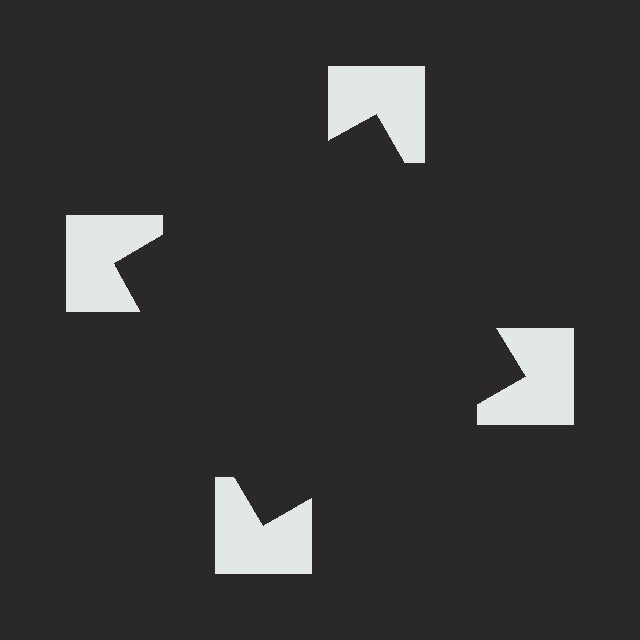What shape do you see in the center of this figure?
An illusory square — its edges are inferred from the aligned wedge cuts in the notched squares, not physically drawn.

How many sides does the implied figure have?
4 sides.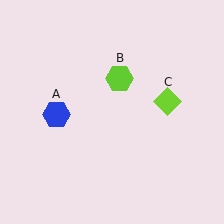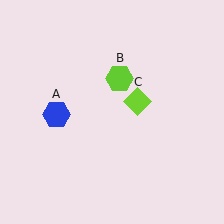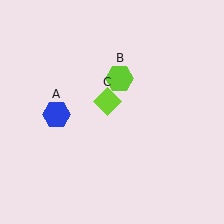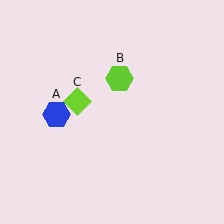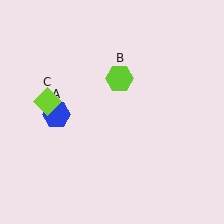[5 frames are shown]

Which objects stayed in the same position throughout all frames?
Blue hexagon (object A) and lime hexagon (object B) remained stationary.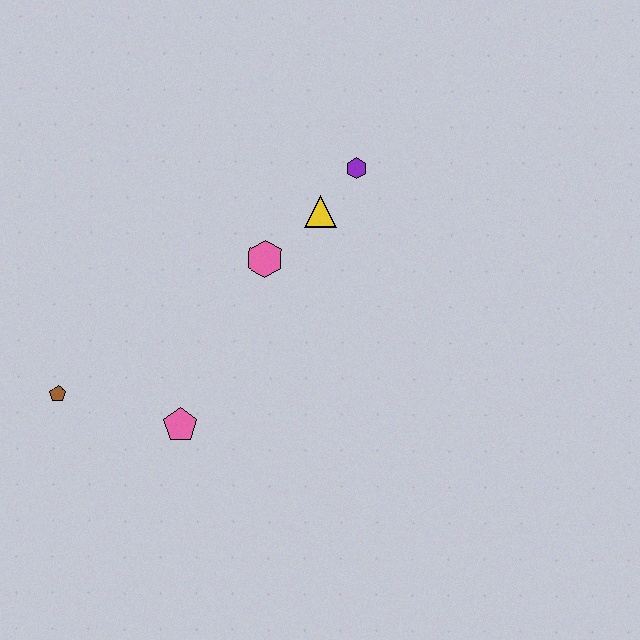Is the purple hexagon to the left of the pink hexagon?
No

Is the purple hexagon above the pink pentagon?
Yes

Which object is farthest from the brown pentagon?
The purple hexagon is farthest from the brown pentagon.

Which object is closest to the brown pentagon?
The pink pentagon is closest to the brown pentagon.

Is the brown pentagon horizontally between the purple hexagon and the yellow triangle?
No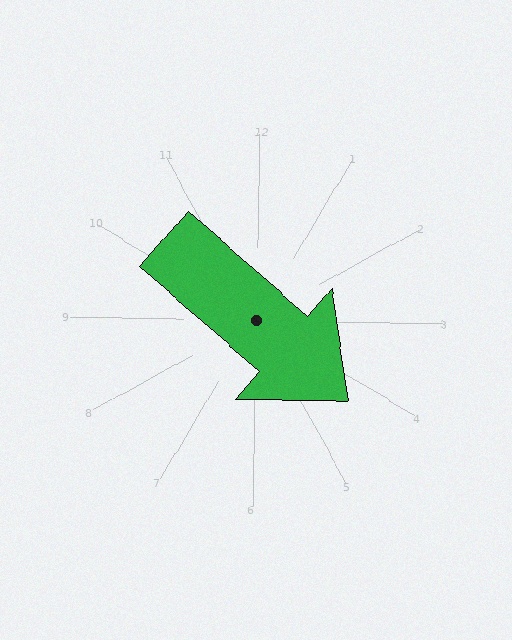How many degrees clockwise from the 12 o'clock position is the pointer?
Approximately 130 degrees.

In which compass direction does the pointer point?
Southeast.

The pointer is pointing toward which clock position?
Roughly 4 o'clock.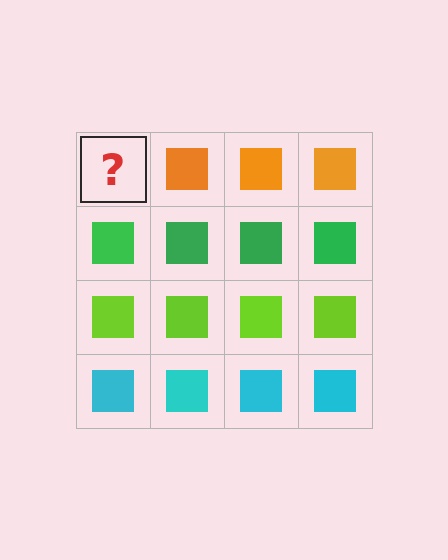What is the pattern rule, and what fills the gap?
The rule is that each row has a consistent color. The gap should be filled with an orange square.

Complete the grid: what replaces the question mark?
The question mark should be replaced with an orange square.